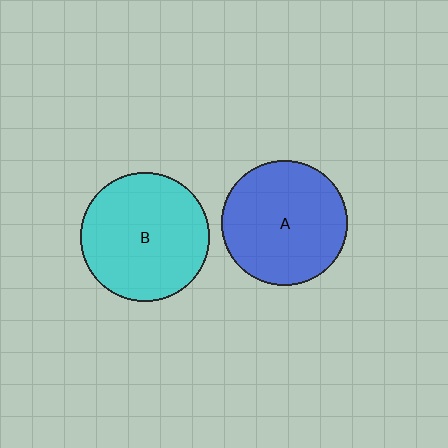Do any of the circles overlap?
No, none of the circles overlap.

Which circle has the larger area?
Circle B (cyan).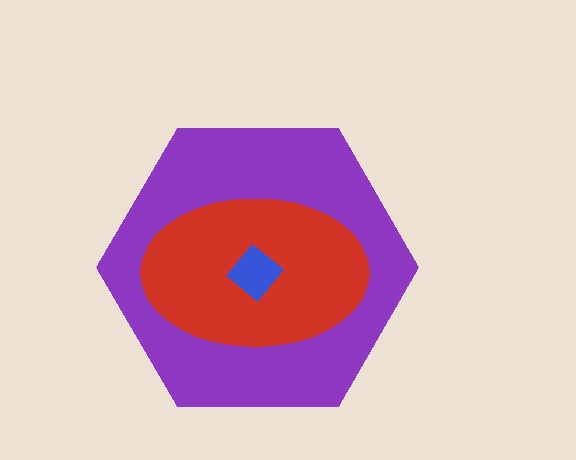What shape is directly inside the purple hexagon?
The red ellipse.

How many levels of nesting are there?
3.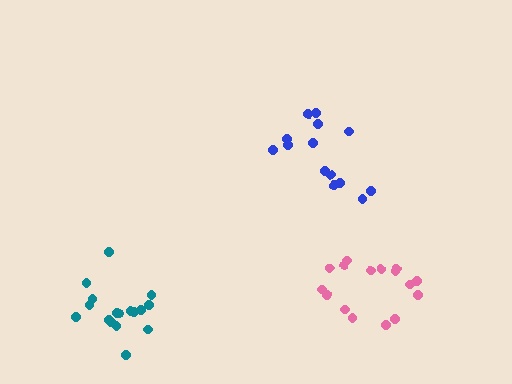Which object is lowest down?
The teal cluster is bottommost.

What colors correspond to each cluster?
The clusters are colored: blue, pink, teal.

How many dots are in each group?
Group 1: 14 dots, Group 2: 16 dots, Group 3: 17 dots (47 total).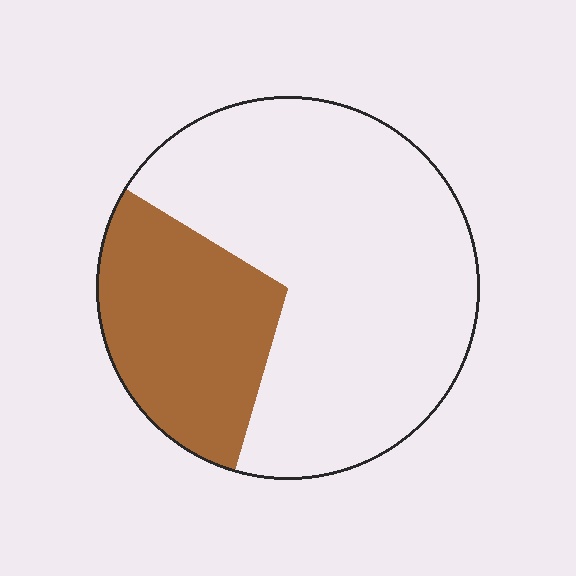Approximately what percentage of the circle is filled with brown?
Approximately 30%.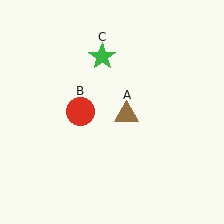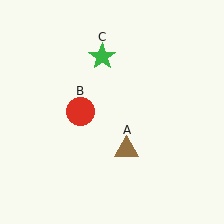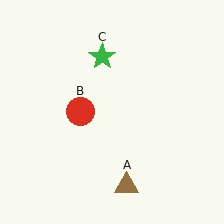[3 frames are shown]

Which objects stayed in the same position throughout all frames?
Red circle (object B) and green star (object C) remained stationary.